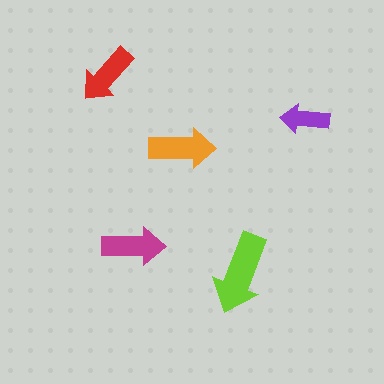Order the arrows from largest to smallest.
the lime one, the orange one, the magenta one, the red one, the purple one.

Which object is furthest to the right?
The purple arrow is rightmost.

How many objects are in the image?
There are 5 objects in the image.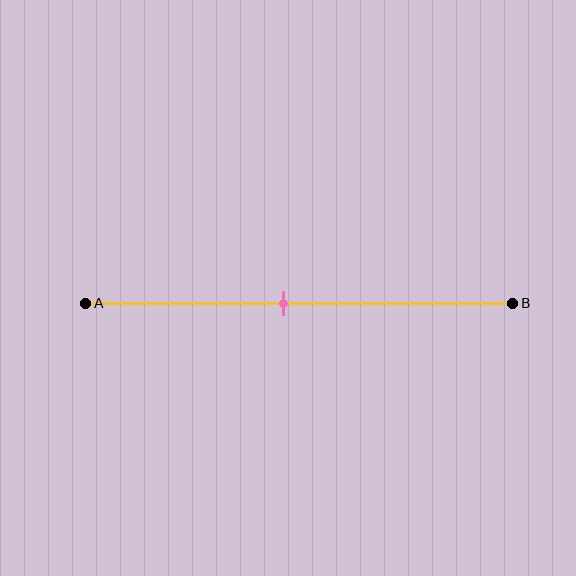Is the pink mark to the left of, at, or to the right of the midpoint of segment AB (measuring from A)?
The pink mark is to the left of the midpoint of segment AB.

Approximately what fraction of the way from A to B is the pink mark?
The pink mark is approximately 45% of the way from A to B.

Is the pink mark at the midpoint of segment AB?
No, the mark is at about 45% from A, not at the 50% midpoint.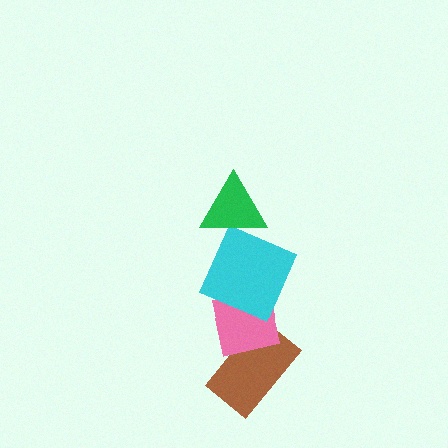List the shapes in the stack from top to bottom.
From top to bottom: the green triangle, the cyan square, the pink square, the brown rectangle.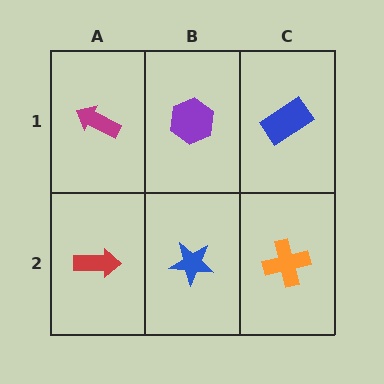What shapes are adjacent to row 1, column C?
An orange cross (row 2, column C), a purple hexagon (row 1, column B).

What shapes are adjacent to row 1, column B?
A blue star (row 2, column B), a magenta arrow (row 1, column A), a blue rectangle (row 1, column C).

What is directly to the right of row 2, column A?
A blue star.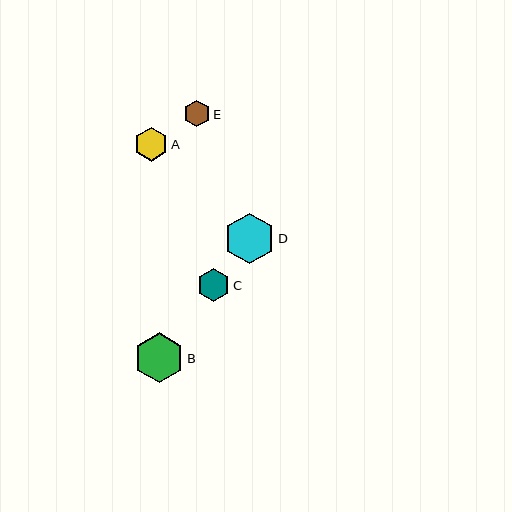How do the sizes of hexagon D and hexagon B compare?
Hexagon D and hexagon B are approximately the same size.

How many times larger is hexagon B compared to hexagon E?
Hexagon B is approximately 1.9 times the size of hexagon E.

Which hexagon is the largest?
Hexagon D is the largest with a size of approximately 51 pixels.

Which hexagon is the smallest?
Hexagon E is the smallest with a size of approximately 26 pixels.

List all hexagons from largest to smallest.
From largest to smallest: D, B, A, C, E.